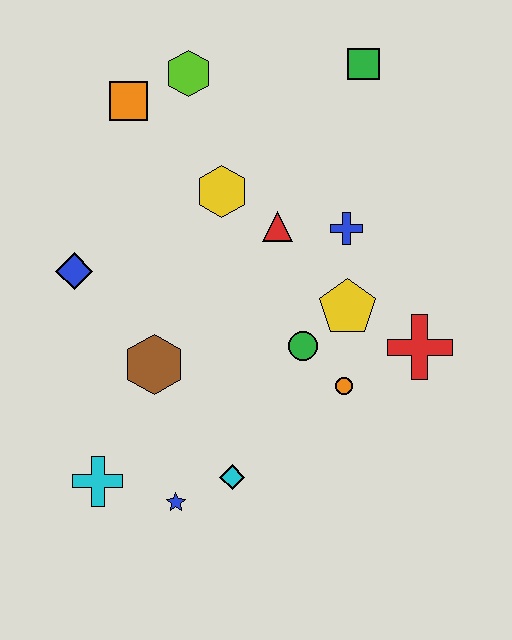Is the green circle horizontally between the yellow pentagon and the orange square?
Yes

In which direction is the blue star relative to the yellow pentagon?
The blue star is below the yellow pentagon.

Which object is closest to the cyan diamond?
The blue star is closest to the cyan diamond.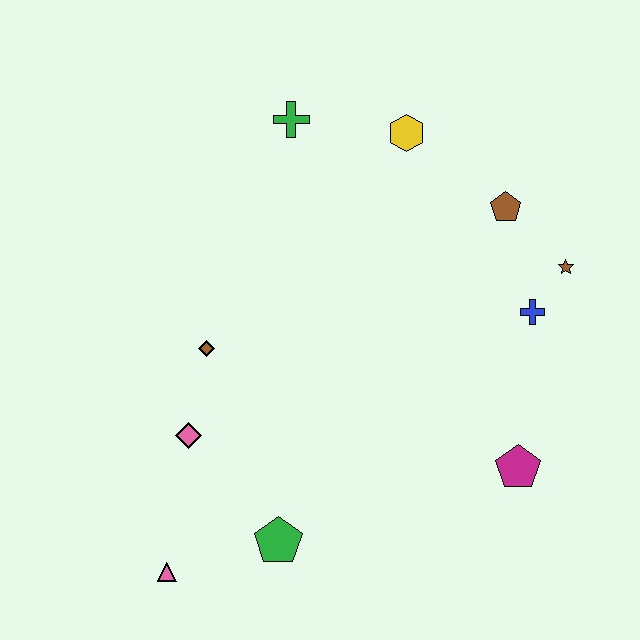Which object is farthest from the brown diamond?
The brown star is farthest from the brown diamond.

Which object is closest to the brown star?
The blue cross is closest to the brown star.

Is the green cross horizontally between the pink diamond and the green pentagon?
No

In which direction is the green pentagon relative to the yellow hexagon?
The green pentagon is below the yellow hexagon.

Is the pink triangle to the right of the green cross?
No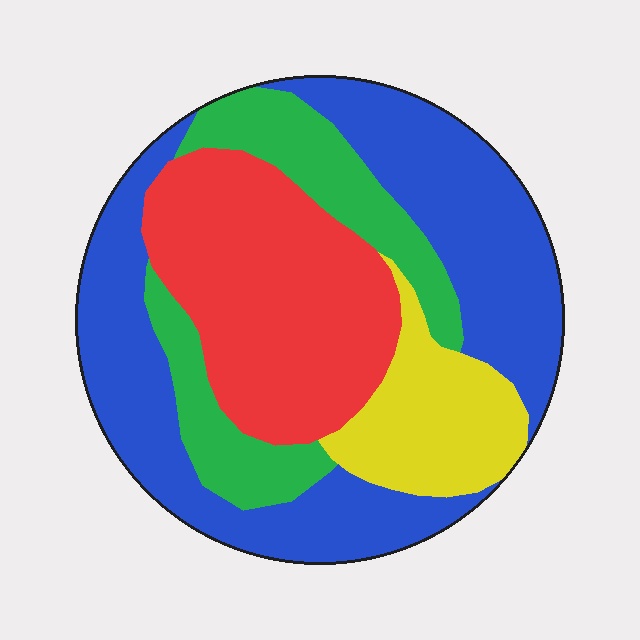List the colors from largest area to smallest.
From largest to smallest: blue, red, green, yellow.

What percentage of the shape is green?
Green takes up about one sixth (1/6) of the shape.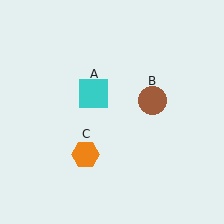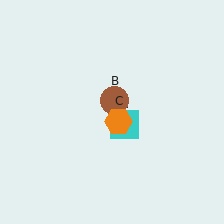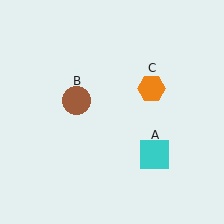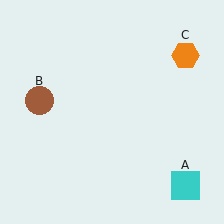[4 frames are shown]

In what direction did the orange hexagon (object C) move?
The orange hexagon (object C) moved up and to the right.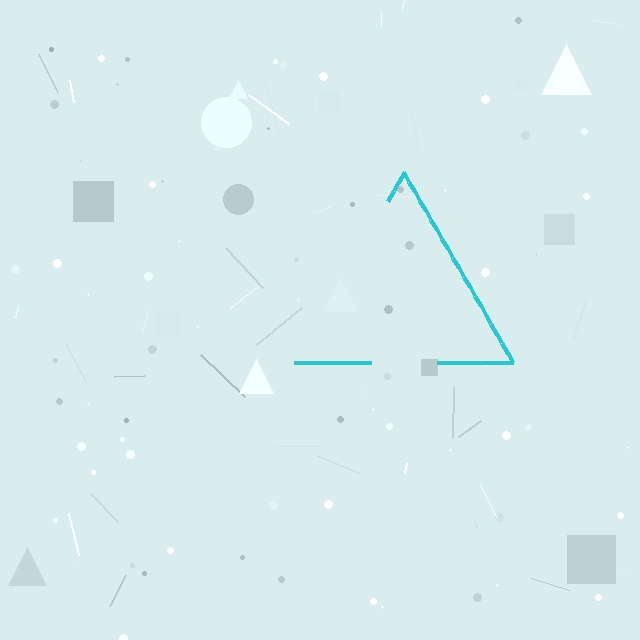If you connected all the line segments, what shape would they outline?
They would outline a triangle.